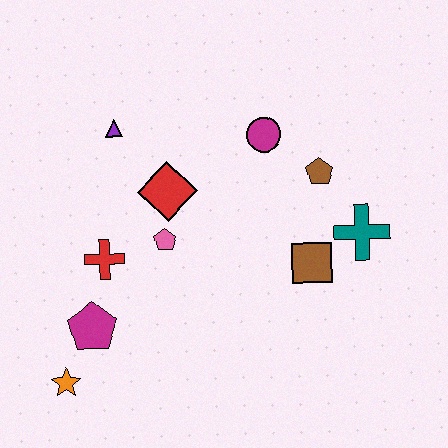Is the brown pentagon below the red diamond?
No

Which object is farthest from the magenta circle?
The orange star is farthest from the magenta circle.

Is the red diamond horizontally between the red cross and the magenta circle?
Yes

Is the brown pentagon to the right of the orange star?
Yes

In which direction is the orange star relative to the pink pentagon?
The orange star is below the pink pentagon.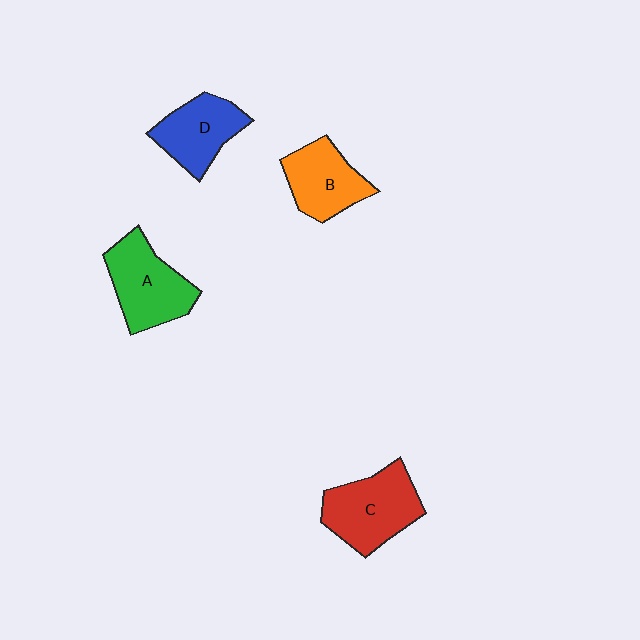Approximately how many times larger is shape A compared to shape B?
Approximately 1.2 times.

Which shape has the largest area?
Shape C (red).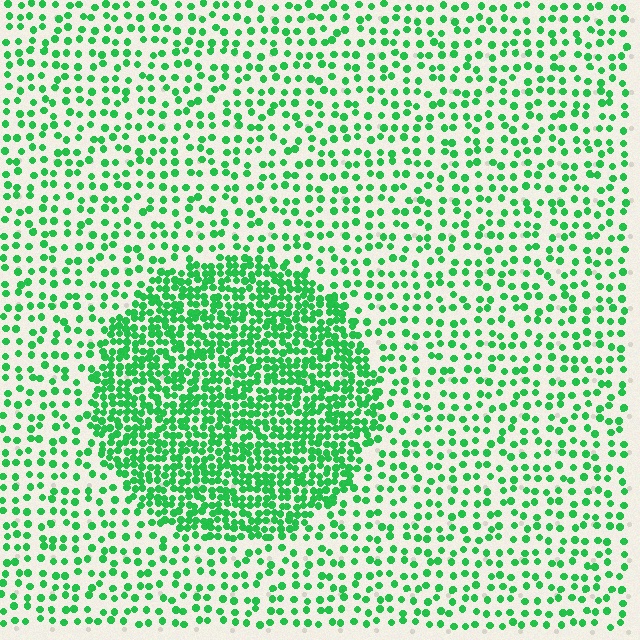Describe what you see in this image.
The image contains small green elements arranged at two different densities. A circle-shaped region is visible where the elements are more densely packed than the surrounding area.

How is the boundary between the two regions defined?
The boundary is defined by a change in element density (approximately 2.5x ratio). All elements are the same color, size, and shape.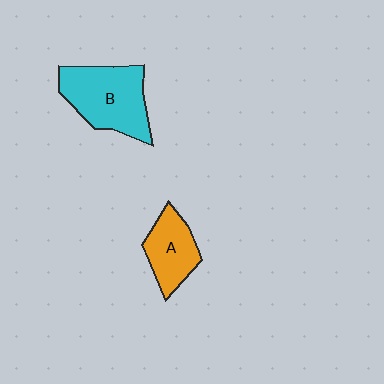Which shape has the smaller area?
Shape A (orange).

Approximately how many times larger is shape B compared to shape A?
Approximately 1.6 times.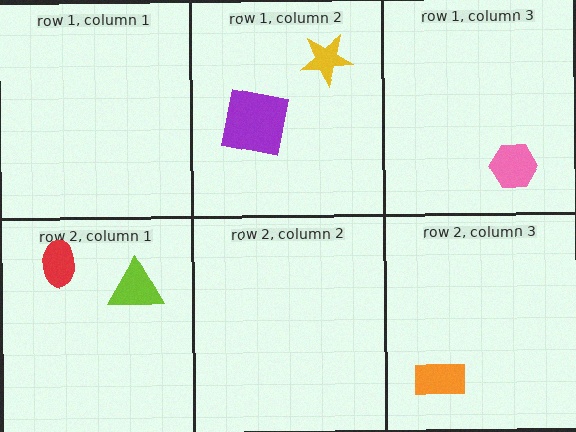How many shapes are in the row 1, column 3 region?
1.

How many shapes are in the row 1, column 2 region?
2.